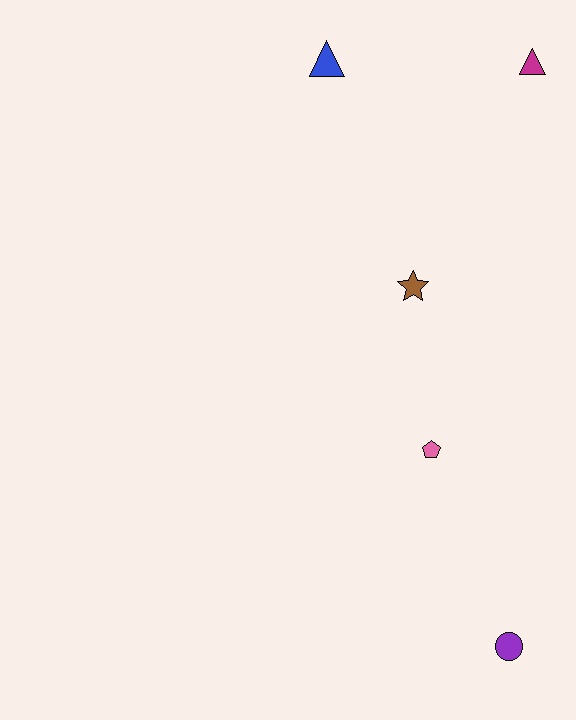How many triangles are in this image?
There are 2 triangles.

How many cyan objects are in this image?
There are no cyan objects.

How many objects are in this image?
There are 5 objects.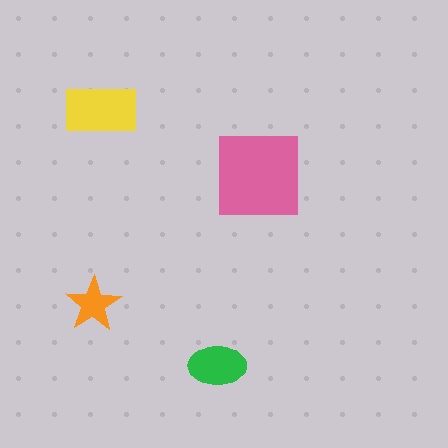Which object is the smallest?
The orange star.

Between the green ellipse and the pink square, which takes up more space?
The pink square.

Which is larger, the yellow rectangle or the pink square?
The pink square.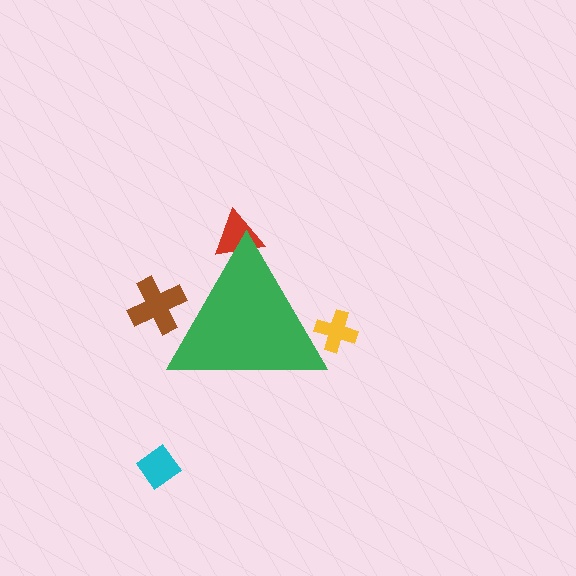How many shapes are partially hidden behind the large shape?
3 shapes are partially hidden.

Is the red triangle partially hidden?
Yes, the red triangle is partially hidden behind the green triangle.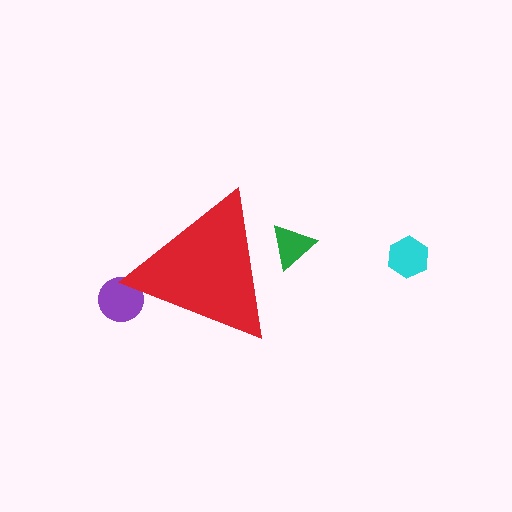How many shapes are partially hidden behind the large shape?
2 shapes are partially hidden.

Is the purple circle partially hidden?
Yes, the purple circle is partially hidden behind the red triangle.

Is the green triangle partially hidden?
Yes, the green triangle is partially hidden behind the red triangle.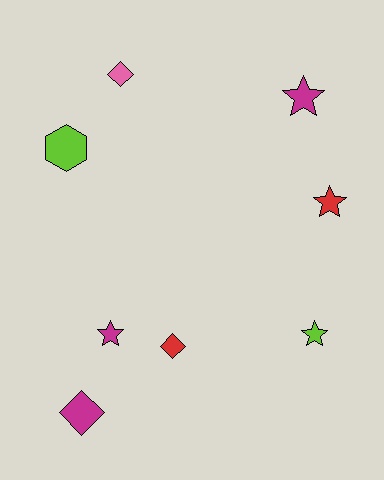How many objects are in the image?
There are 8 objects.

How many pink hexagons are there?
There are no pink hexagons.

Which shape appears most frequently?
Star, with 4 objects.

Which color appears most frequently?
Magenta, with 3 objects.